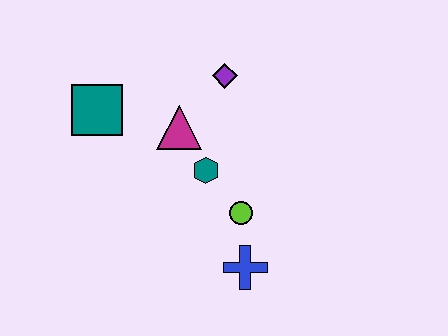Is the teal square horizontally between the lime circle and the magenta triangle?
No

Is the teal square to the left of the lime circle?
Yes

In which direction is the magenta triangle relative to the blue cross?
The magenta triangle is above the blue cross.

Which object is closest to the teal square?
The magenta triangle is closest to the teal square.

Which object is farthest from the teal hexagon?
The teal square is farthest from the teal hexagon.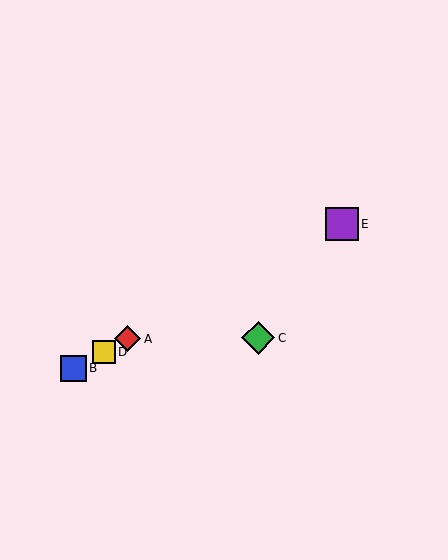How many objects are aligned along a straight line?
4 objects (A, B, D, E) are aligned along a straight line.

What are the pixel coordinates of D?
Object D is at (104, 352).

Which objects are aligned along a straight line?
Objects A, B, D, E are aligned along a straight line.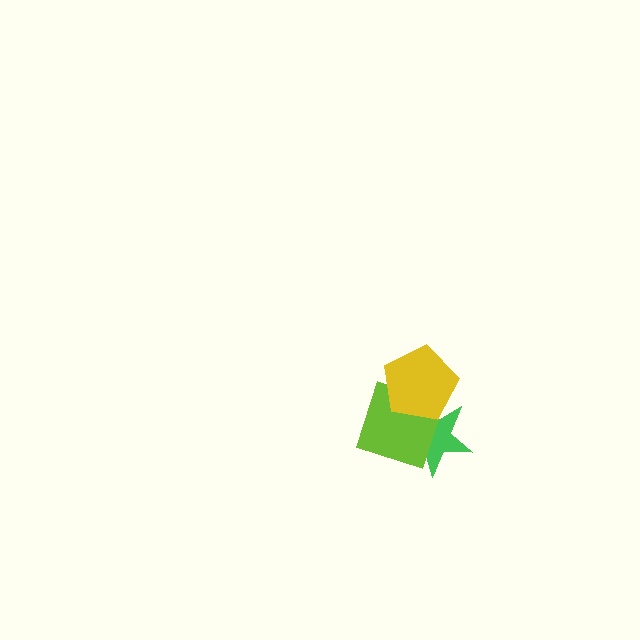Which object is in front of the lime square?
The yellow pentagon is in front of the lime square.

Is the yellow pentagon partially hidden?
No, no other shape covers it.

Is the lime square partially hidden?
Yes, it is partially covered by another shape.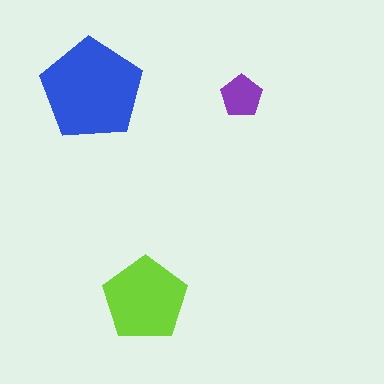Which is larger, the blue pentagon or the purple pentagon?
The blue one.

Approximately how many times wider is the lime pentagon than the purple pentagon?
About 2 times wider.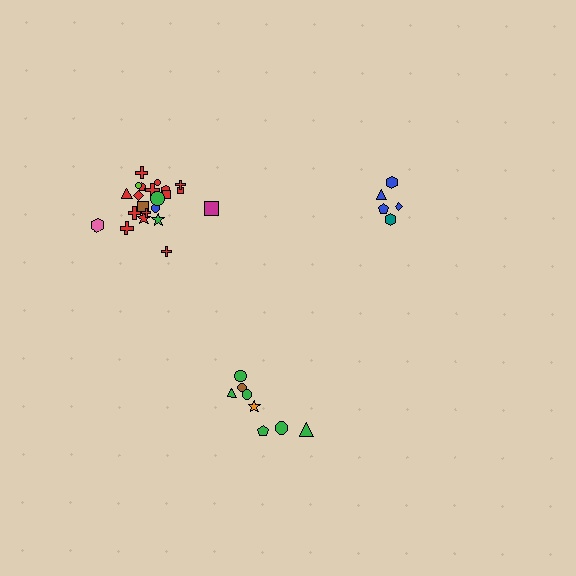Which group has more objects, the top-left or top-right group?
The top-left group.